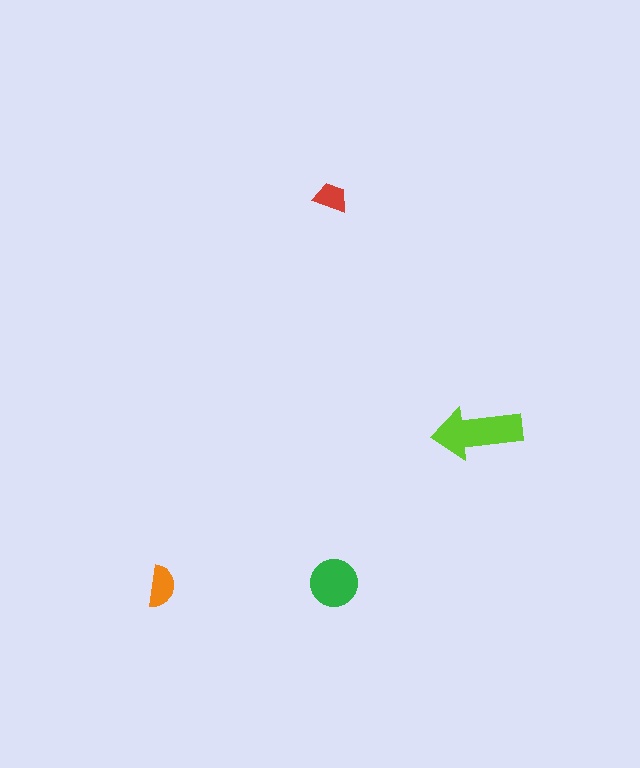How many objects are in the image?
There are 4 objects in the image.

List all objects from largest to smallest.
The lime arrow, the green circle, the orange semicircle, the red trapezoid.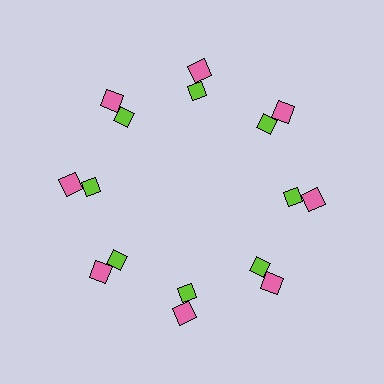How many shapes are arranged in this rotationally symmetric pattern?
There are 16 shapes, arranged in 8 groups of 2.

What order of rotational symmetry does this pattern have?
This pattern has 8-fold rotational symmetry.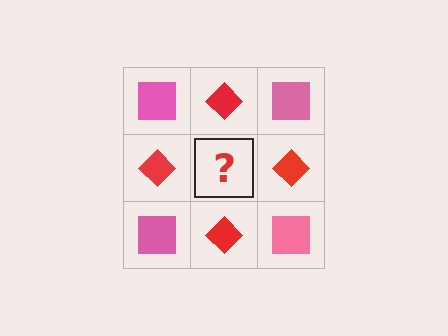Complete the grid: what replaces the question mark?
The question mark should be replaced with a pink square.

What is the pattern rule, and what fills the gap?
The rule is that it alternates pink square and red diamond in a checkerboard pattern. The gap should be filled with a pink square.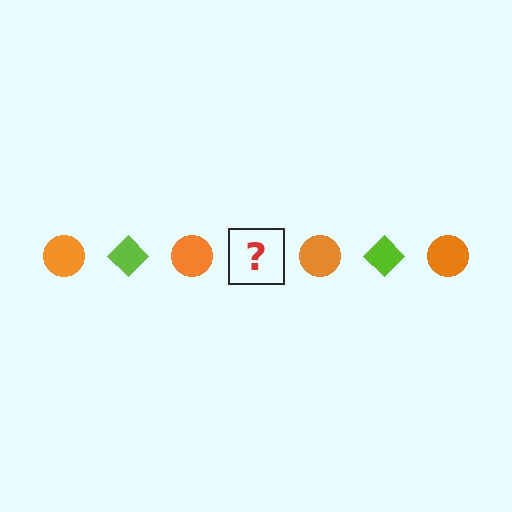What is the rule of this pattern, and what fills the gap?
The rule is that the pattern alternates between orange circle and lime diamond. The gap should be filled with a lime diamond.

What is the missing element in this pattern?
The missing element is a lime diamond.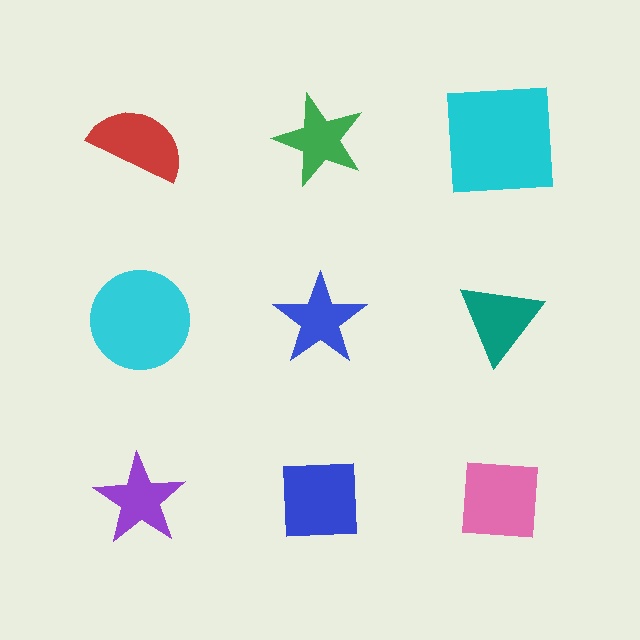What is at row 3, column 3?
A pink square.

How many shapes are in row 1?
3 shapes.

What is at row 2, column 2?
A blue star.